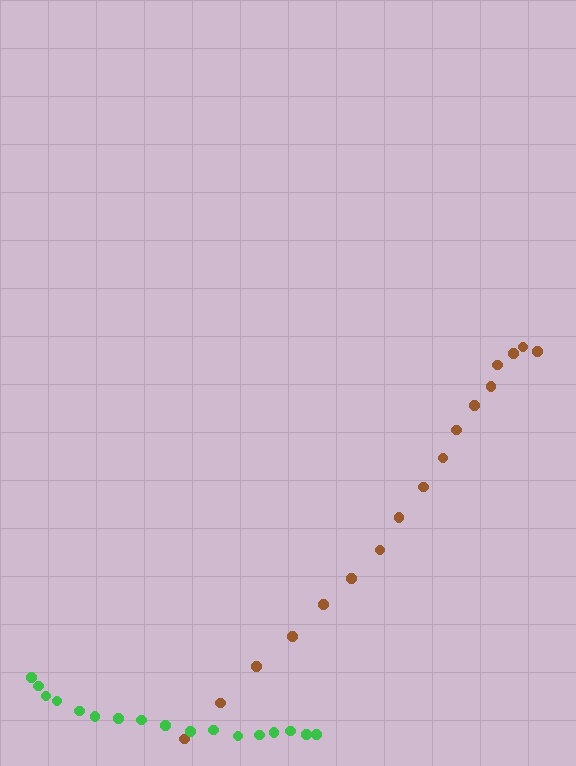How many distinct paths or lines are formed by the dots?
There are 2 distinct paths.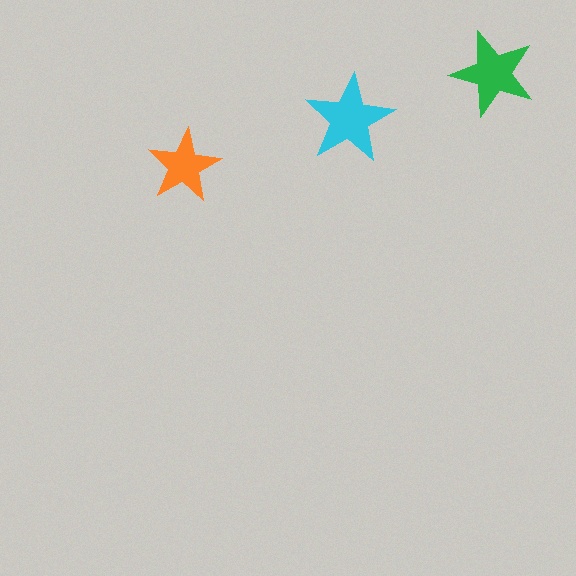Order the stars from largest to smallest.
the cyan one, the green one, the orange one.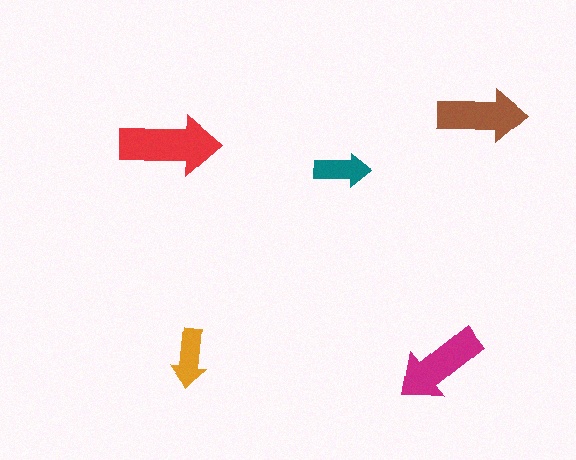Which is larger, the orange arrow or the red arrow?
The red one.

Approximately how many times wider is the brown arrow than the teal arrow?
About 1.5 times wider.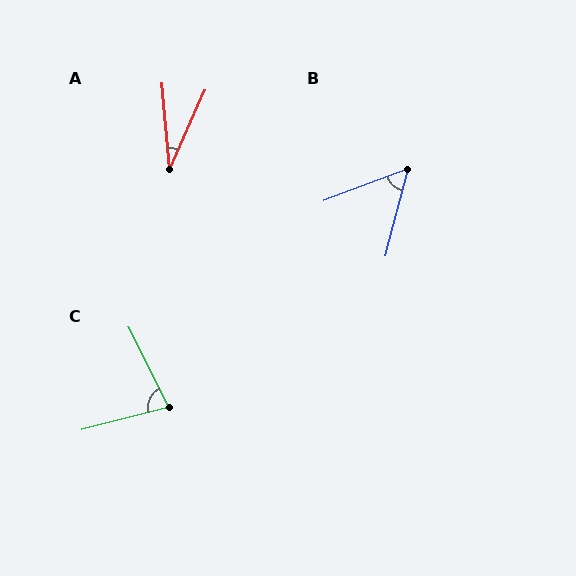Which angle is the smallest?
A, at approximately 29 degrees.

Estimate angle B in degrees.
Approximately 55 degrees.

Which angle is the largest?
C, at approximately 78 degrees.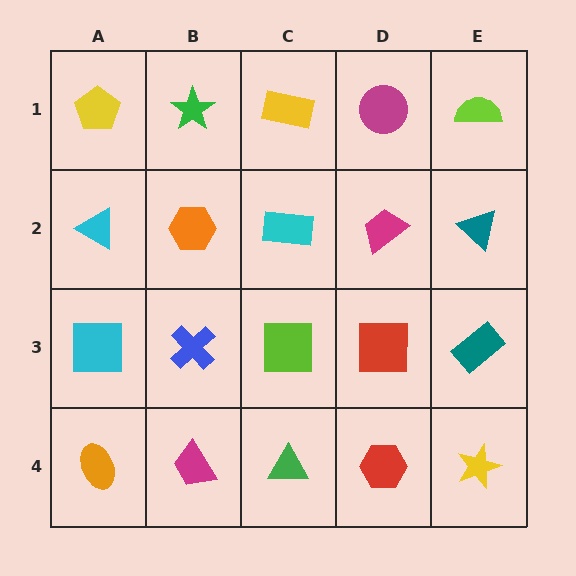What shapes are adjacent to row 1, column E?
A teal triangle (row 2, column E), a magenta circle (row 1, column D).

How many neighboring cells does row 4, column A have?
2.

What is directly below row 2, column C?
A lime square.